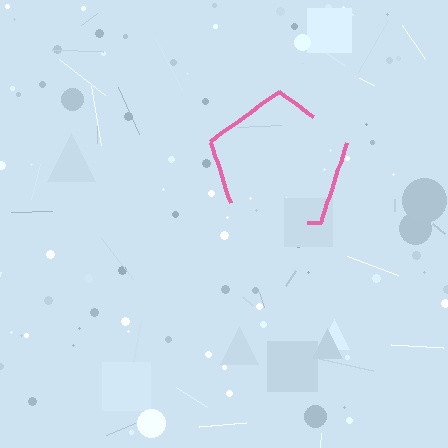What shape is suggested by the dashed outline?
The dashed outline suggests a pentagon.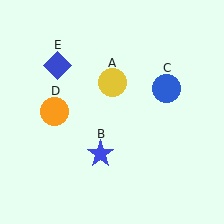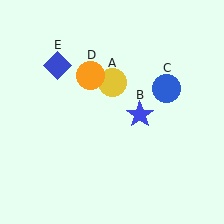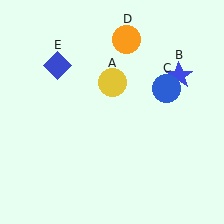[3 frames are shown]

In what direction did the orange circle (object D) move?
The orange circle (object D) moved up and to the right.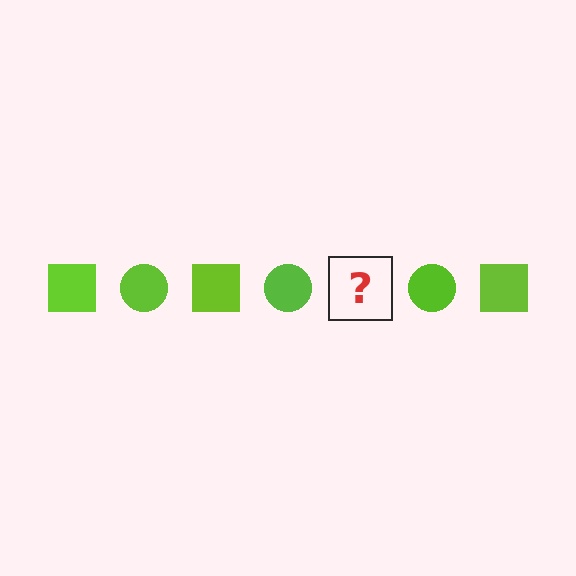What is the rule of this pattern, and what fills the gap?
The rule is that the pattern cycles through square, circle shapes in lime. The gap should be filled with a lime square.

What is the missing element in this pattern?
The missing element is a lime square.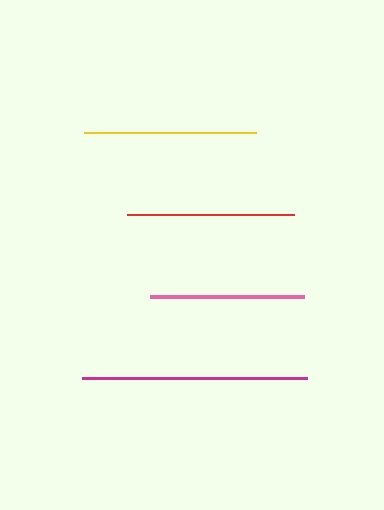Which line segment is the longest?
The magenta line is the longest at approximately 225 pixels.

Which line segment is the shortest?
The pink line is the shortest at approximately 154 pixels.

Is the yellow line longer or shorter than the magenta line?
The magenta line is longer than the yellow line.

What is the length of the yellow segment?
The yellow segment is approximately 172 pixels long.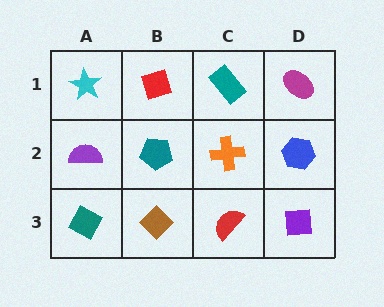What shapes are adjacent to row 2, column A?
A cyan star (row 1, column A), a teal diamond (row 3, column A), a teal pentagon (row 2, column B).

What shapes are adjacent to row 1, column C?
An orange cross (row 2, column C), a red diamond (row 1, column B), a magenta ellipse (row 1, column D).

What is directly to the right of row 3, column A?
A brown diamond.